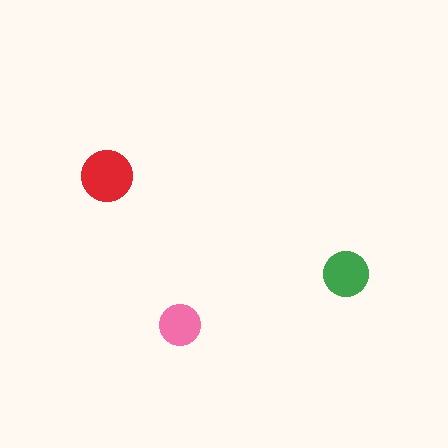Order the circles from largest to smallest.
the red one, the green one, the pink one.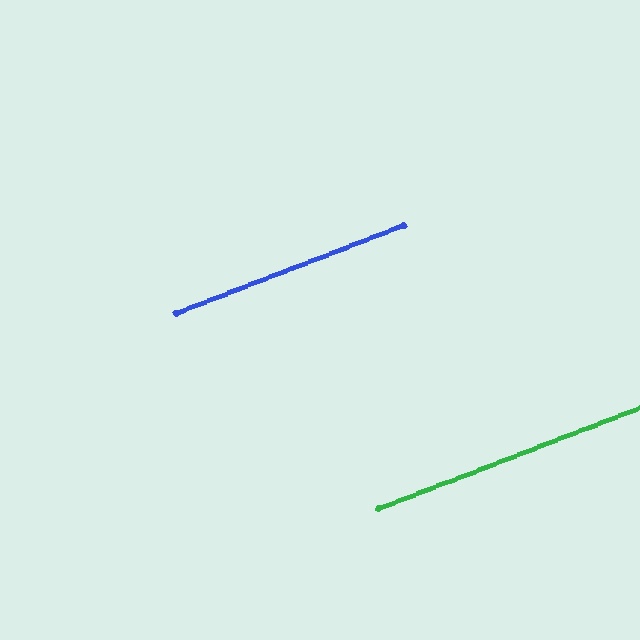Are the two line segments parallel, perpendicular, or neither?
Parallel — their directions differ by only 0.1°.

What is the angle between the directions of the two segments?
Approximately 0 degrees.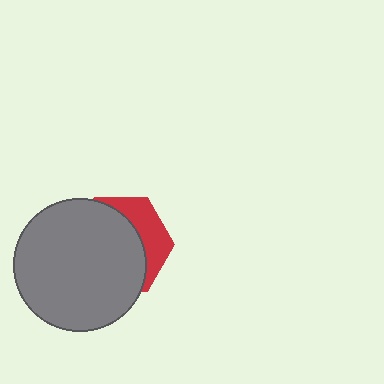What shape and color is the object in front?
The object in front is a gray circle.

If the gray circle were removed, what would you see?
You would see the complete red hexagon.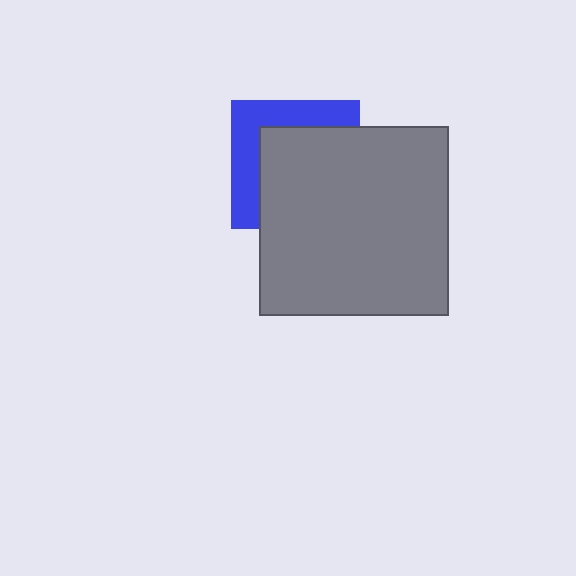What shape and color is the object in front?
The object in front is a gray square.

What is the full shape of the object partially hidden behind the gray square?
The partially hidden object is a blue square.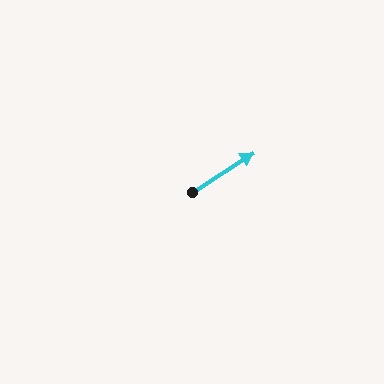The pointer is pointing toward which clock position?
Roughly 2 o'clock.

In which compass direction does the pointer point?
Northeast.